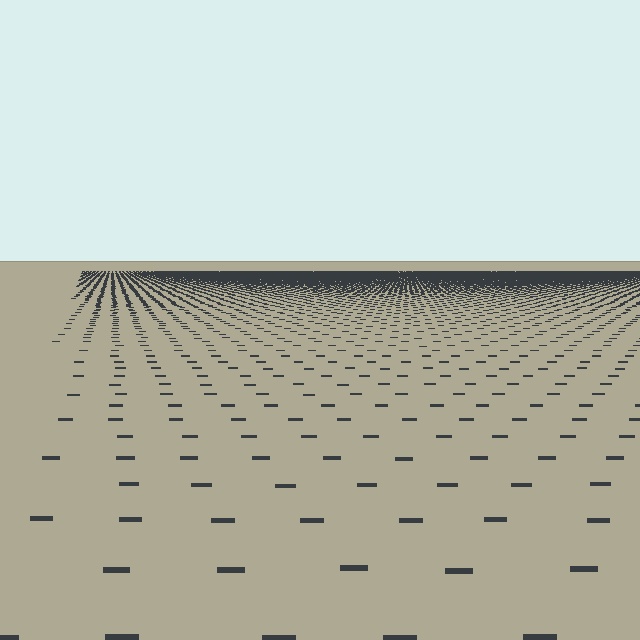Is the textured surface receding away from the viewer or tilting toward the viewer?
The surface is receding away from the viewer. Texture elements get smaller and denser toward the top.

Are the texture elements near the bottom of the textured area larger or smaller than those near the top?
Larger. Near the bottom, elements are closer to the viewer and appear at a bigger on-screen size.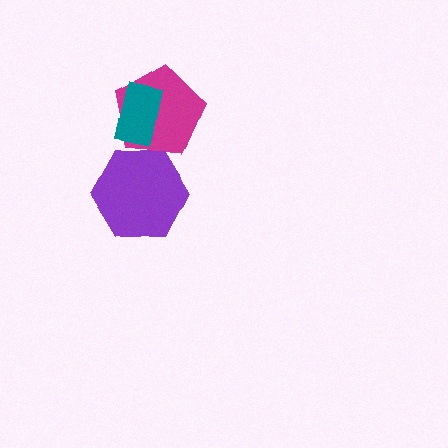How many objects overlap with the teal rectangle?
1 object overlaps with the teal rectangle.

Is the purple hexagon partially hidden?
No, no other shape covers it.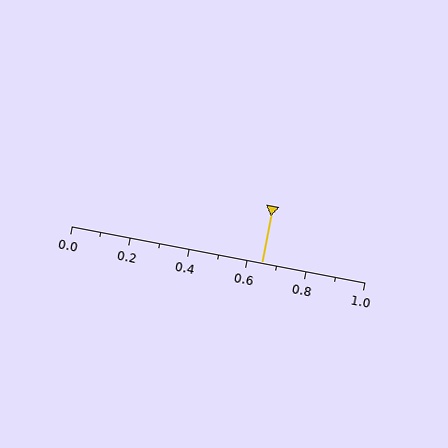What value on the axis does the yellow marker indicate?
The marker indicates approximately 0.65.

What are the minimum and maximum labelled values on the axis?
The axis runs from 0.0 to 1.0.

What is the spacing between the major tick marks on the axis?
The major ticks are spaced 0.2 apart.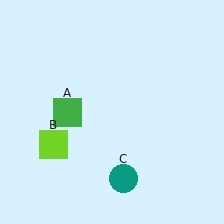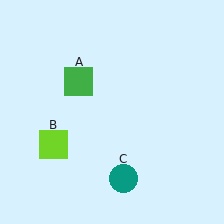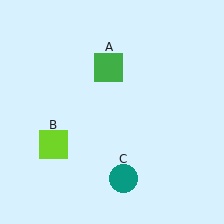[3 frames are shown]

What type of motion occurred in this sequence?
The green square (object A) rotated clockwise around the center of the scene.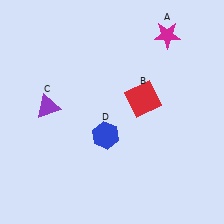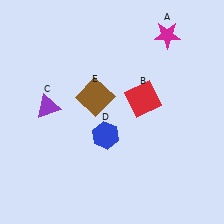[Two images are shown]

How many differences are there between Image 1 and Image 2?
There is 1 difference between the two images.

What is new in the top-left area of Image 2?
A brown square (E) was added in the top-left area of Image 2.